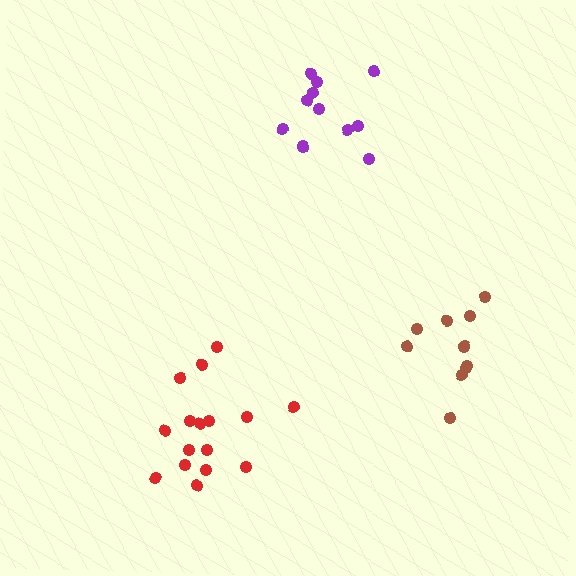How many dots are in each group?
Group 1: 11 dots, Group 2: 16 dots, Group 3: 10 dots (37 total).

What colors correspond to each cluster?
The clusters are colored: purple, red, brown.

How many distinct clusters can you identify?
There are 3 distinct clusters.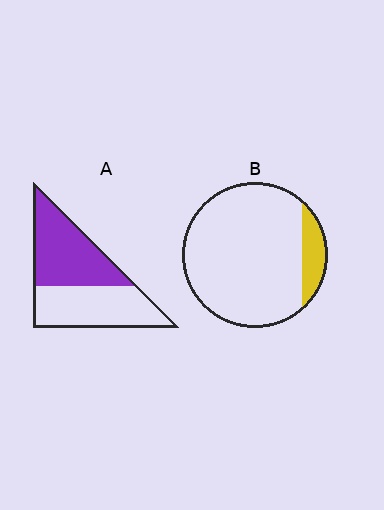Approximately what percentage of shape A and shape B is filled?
A is approximately 50% and B is approximately 10%.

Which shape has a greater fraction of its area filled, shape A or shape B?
Shape A.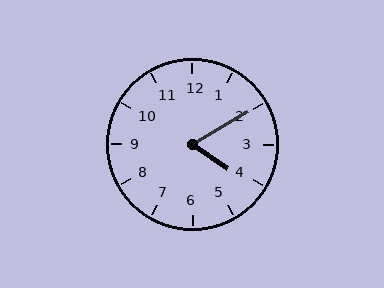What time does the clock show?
4:10.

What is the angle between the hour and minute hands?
Approximately 65 degrees.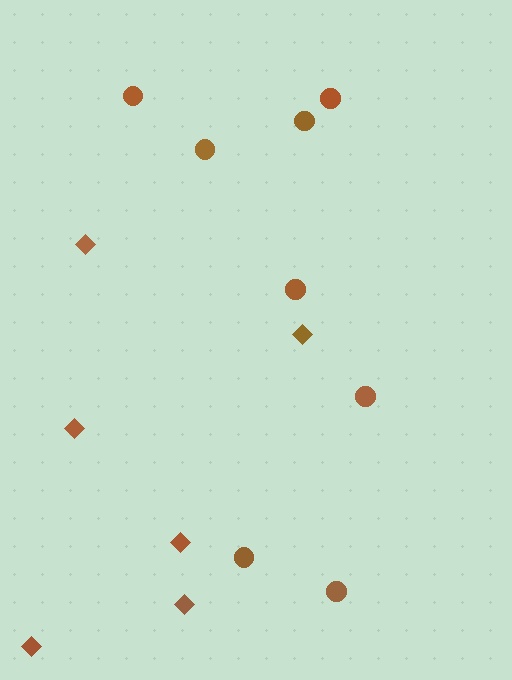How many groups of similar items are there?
There are 2 groups: one group of diamonds (6) and one group of circles (8).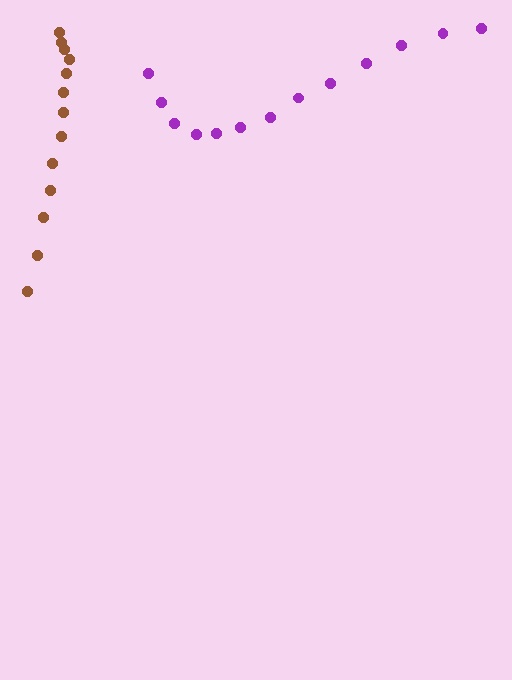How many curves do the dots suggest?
There are 2 distinct paths.